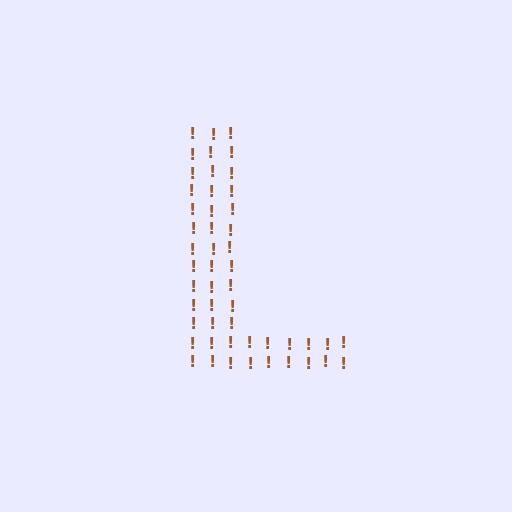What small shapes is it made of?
It is made of small exclamation marks.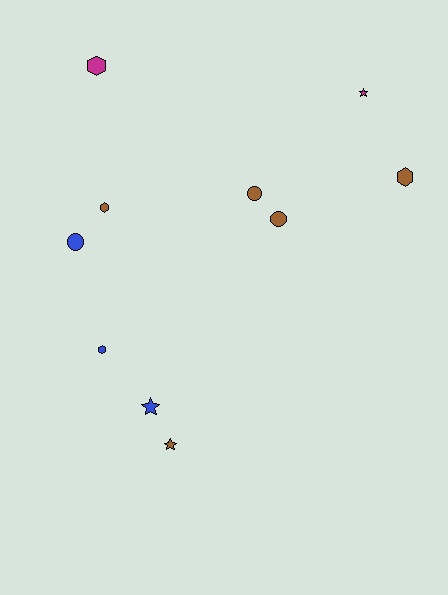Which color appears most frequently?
Brown, with 5 objects.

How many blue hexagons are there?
There is 1 blue hexagon.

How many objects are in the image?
There are 10 objects.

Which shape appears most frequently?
Hexagon, with 4 objects.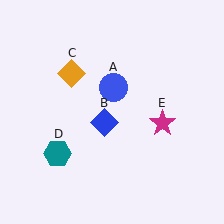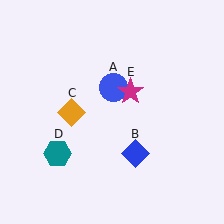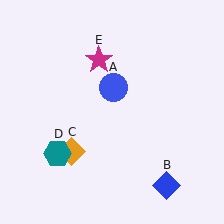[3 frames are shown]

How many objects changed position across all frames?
3 objects changed position: blue diamond (object B), orange diamond (object C), magenta star (object E).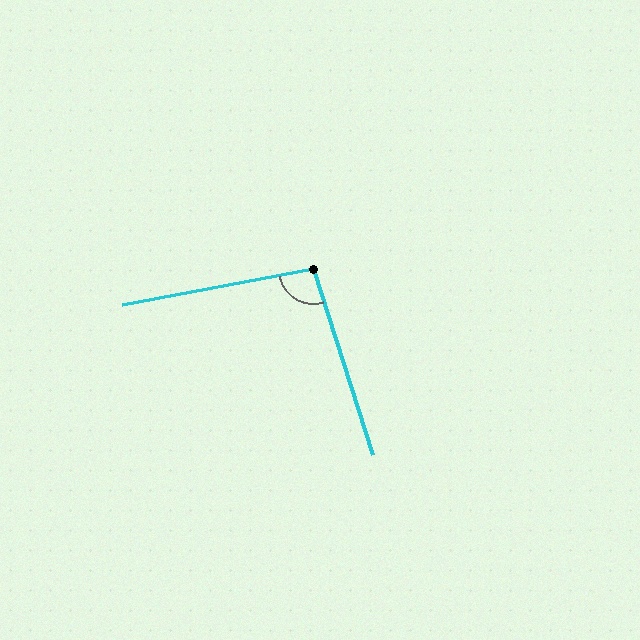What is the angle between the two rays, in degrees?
Approximately 97 degrees.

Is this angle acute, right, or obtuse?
It is obtuse.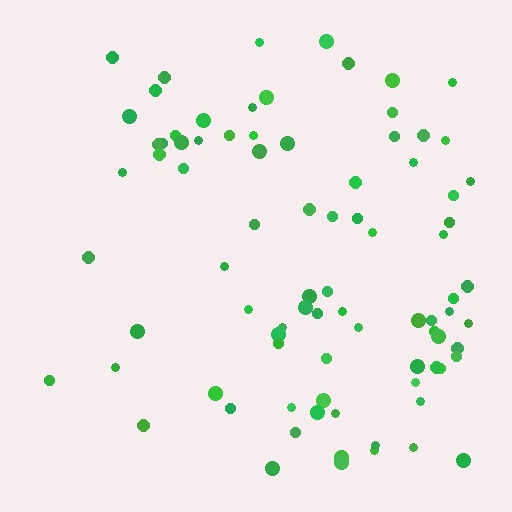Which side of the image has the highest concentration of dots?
The right.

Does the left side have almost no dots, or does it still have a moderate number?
Still a moderate number, just noticeably fewer than the right.